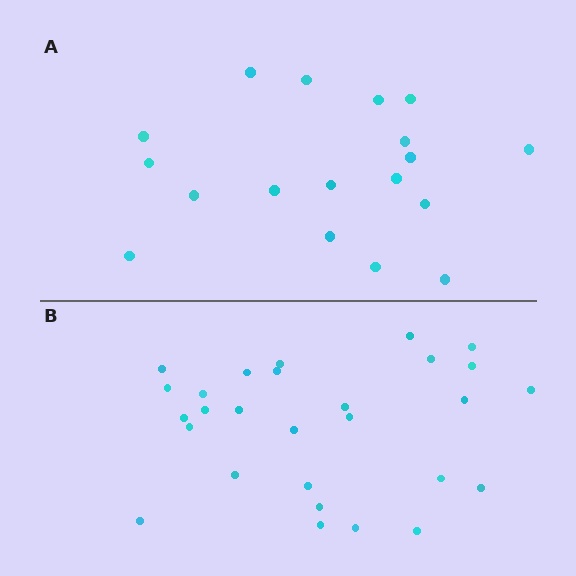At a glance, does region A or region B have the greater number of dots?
Region B (the bottom region) has more dots.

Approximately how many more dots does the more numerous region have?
Region B has roughly 10 or so more dots than region A.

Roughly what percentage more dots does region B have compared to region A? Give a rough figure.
About 55% more.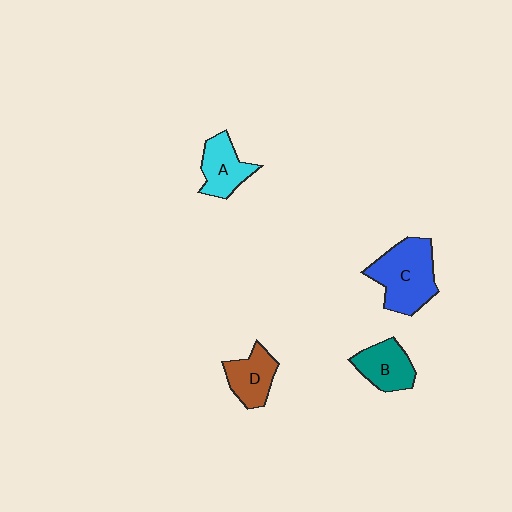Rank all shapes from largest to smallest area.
From largest to smallest: C (blue), B (teal), A (cyan), D (brown).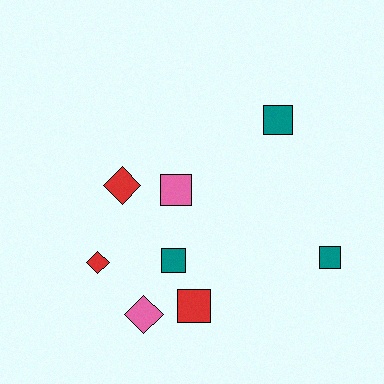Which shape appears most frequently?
Square, with 5 objects.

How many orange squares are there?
There are no orange squares.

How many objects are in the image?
There are 8 objects.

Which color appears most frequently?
Teal, with 3 objects.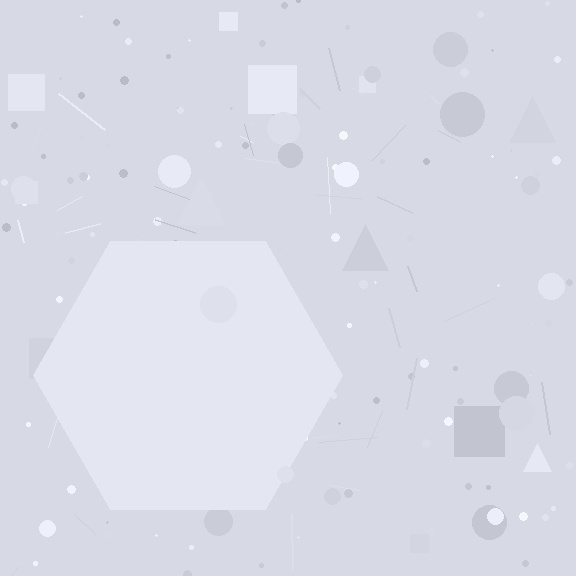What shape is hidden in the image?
A hexagon is hidden in the image.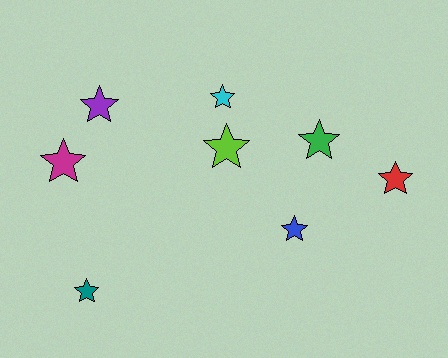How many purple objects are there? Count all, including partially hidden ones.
There is 1 purple object.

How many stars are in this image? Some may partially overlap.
There are 8 stars.